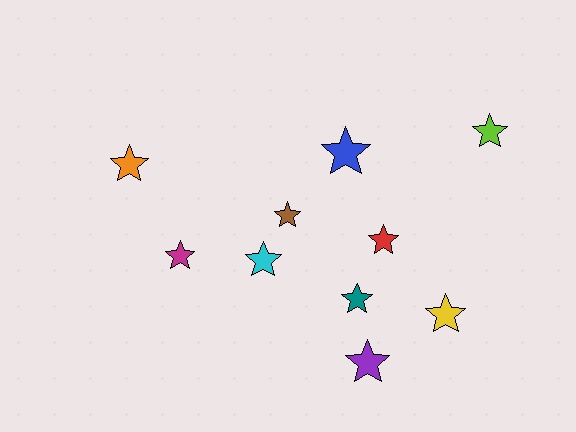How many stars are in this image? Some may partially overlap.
There are 10 stars.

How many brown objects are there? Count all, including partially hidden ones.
There is 1 brown object.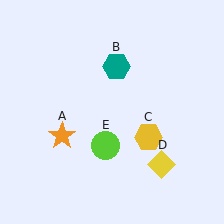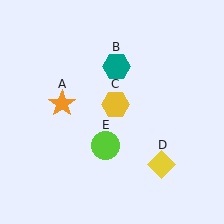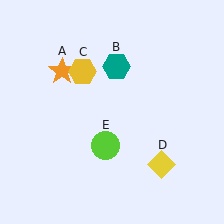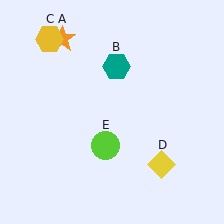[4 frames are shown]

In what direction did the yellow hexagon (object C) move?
The yellow hexagon (object C) moved up and to the left.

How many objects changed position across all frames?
2 objects changed position: orange star (object A), yellow hexagon (object C).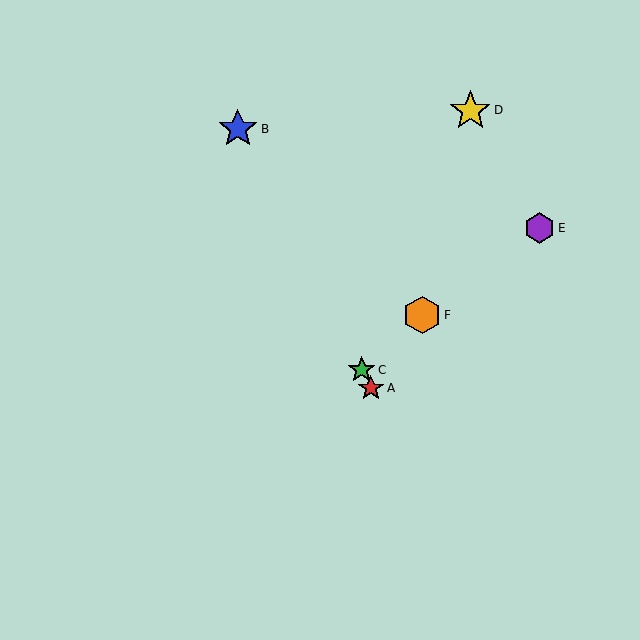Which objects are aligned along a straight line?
Objects A, B, C are aligned along a straight line.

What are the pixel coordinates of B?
Object B is at (238, 129).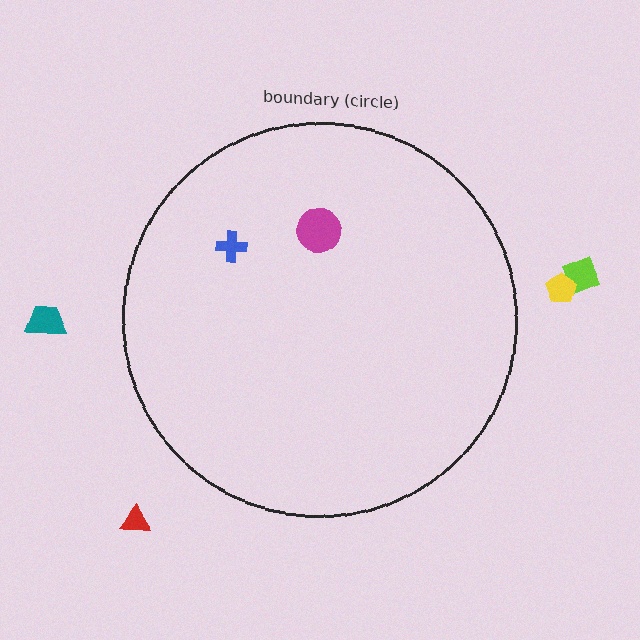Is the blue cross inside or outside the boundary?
Inside.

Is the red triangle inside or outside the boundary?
Outside.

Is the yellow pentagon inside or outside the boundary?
Outside.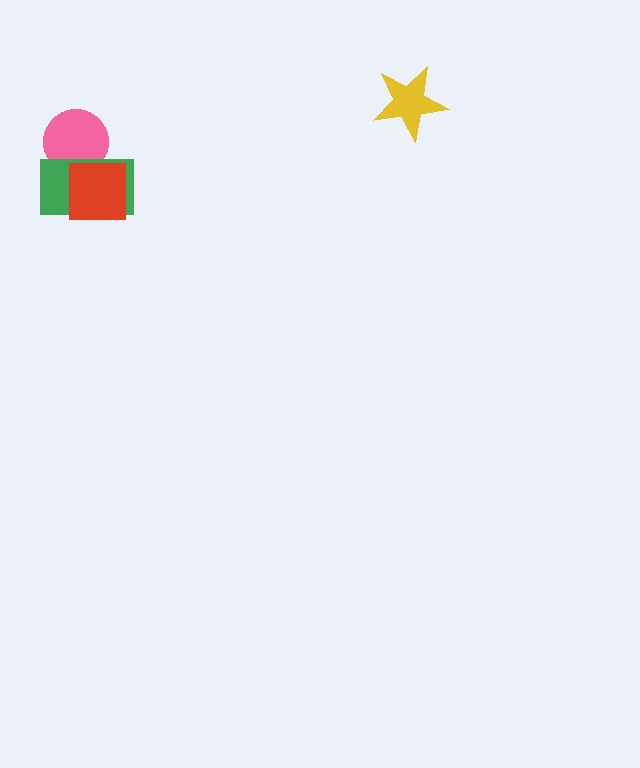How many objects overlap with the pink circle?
2 objects overlap with the pink circle.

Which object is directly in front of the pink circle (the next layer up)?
The green rectangle is directly in front of the pink circle.